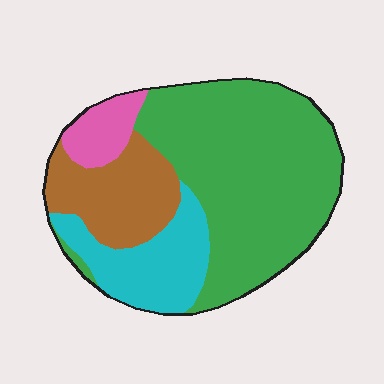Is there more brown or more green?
Green.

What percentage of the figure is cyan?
Cyan covers about 20% of the figure.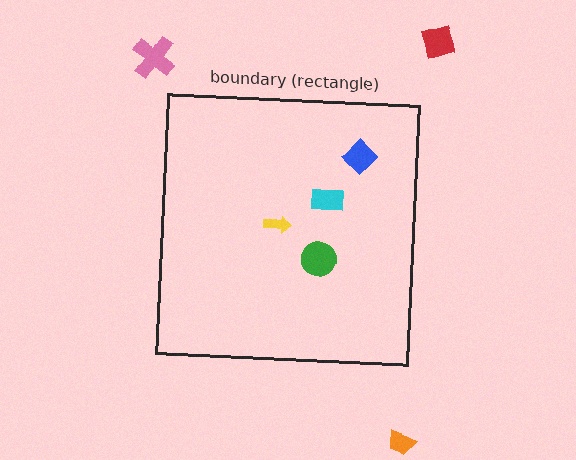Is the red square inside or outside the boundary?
Outside.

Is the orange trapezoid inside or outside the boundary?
Outside.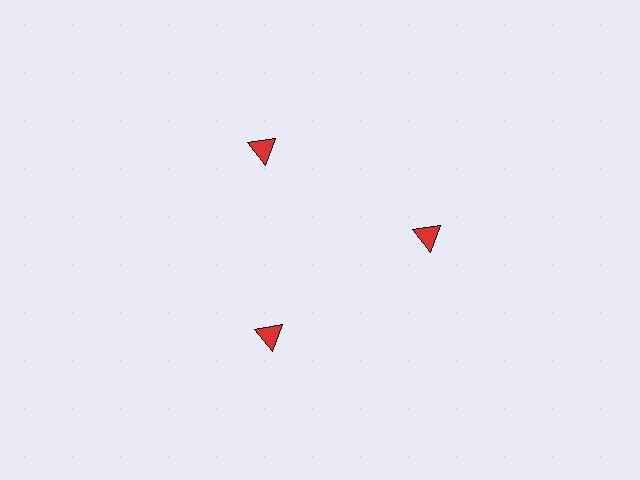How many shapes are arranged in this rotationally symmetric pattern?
There are 3 shapes, arranged in 3 groups of 1.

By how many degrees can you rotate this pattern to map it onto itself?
The pattern maps onto itself every 120 degrees of rotation.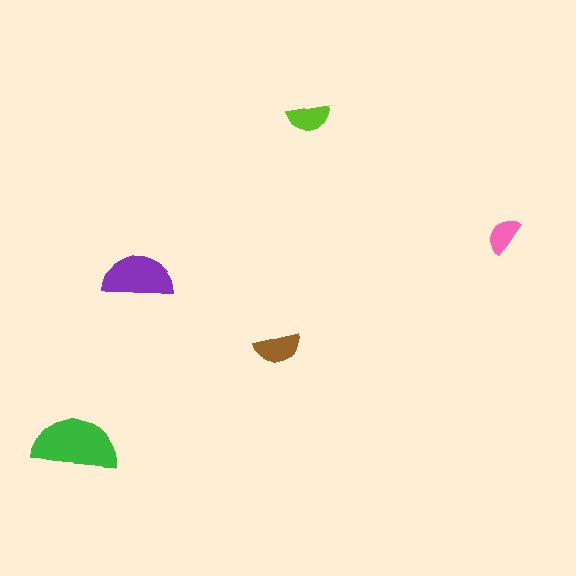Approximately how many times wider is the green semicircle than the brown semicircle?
About 2 times wider.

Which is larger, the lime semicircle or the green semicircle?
The green one.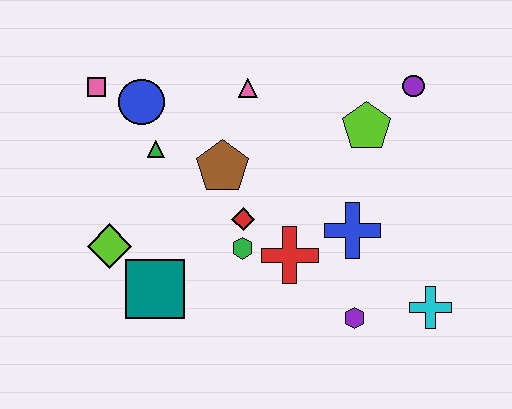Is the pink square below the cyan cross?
No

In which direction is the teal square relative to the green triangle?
The teal square is below the green triangle.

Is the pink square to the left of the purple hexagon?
Yes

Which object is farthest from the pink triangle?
The cyan cross is farthest from the pink triangle.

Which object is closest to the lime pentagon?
The purple circle is closest to the lime pentagon.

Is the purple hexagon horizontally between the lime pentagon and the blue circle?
Yes